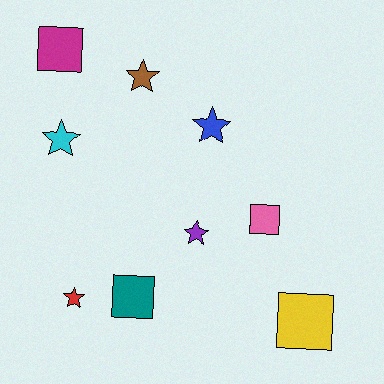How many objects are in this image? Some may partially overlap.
There are 9 objects.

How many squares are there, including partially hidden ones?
There are 4 squares.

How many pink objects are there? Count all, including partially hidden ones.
There is 1 pink object.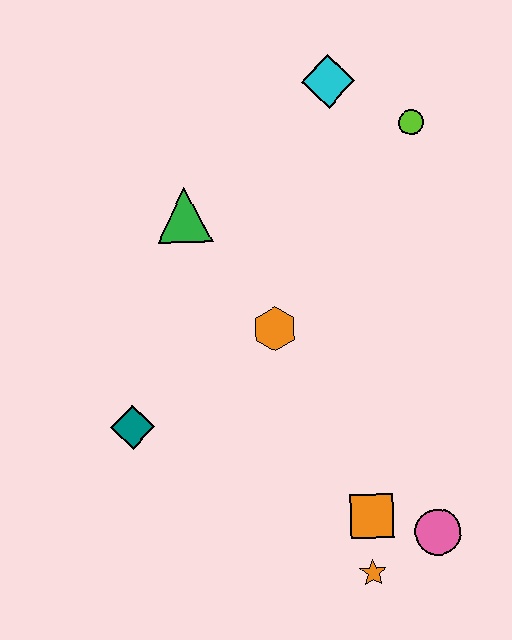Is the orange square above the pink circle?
Yes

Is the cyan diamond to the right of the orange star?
No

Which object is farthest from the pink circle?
The cyan diamond is farthest from the pink circle.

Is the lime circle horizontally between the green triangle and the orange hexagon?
No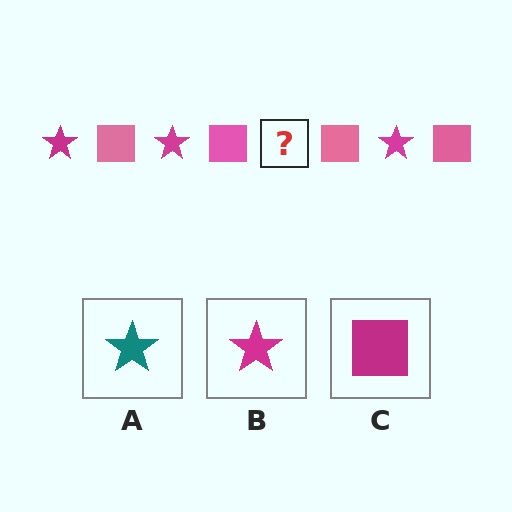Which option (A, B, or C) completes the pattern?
B.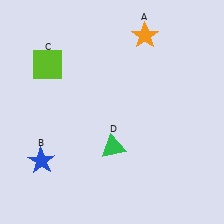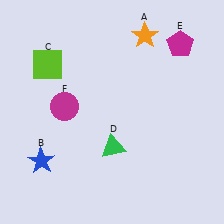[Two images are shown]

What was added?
A magenta pentagon (E), a magenta circle (F) were added in Image 2.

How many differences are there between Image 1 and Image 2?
There are 2 differences between the two images.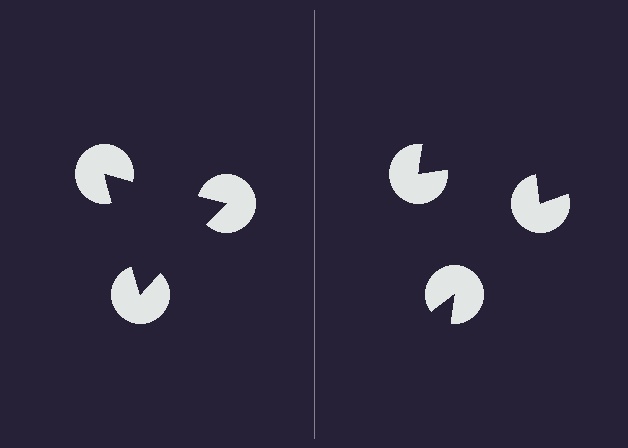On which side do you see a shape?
An illusory triangle appears on the left side. On the right side the wedge cuts are rotated, so no coherent shape forms.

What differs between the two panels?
The pac-man discs are positioned identically on both sides; only the wedge orientations differ. On the left they align to a triangle; on the right they are misaligned.